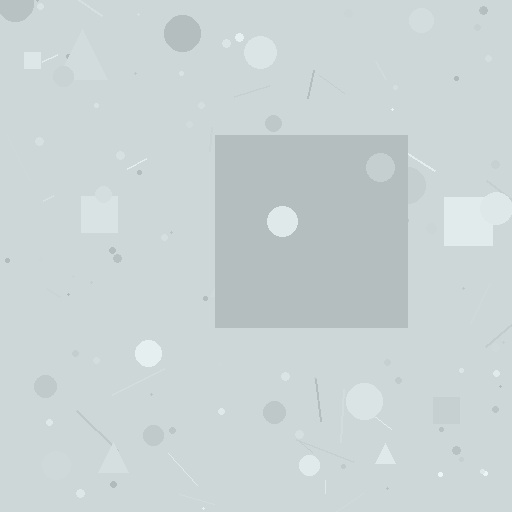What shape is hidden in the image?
A square is hidden in the image.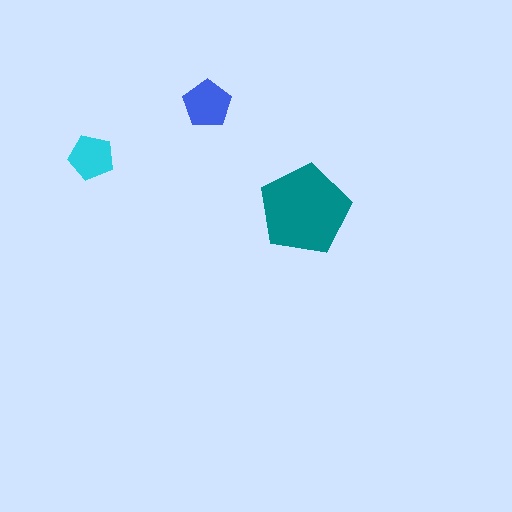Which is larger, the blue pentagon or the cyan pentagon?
The blue one.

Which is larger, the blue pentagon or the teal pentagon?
The teal one.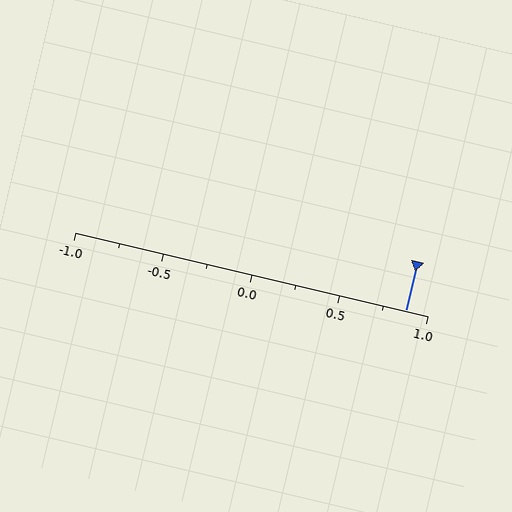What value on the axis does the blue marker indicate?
The marker indicates approximately 0.88.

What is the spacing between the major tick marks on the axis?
The major ticks are spaced 0.5 apart.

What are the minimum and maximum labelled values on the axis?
The axis runs from -1.0 to 1.0.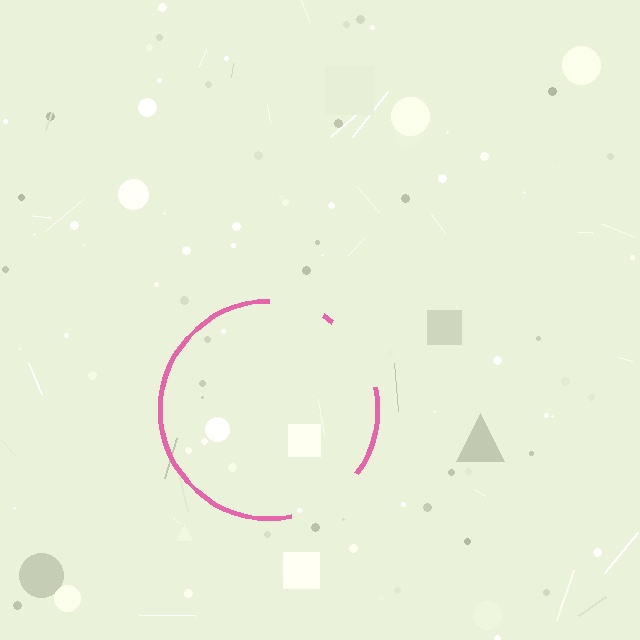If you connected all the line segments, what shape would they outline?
They would outline a circle.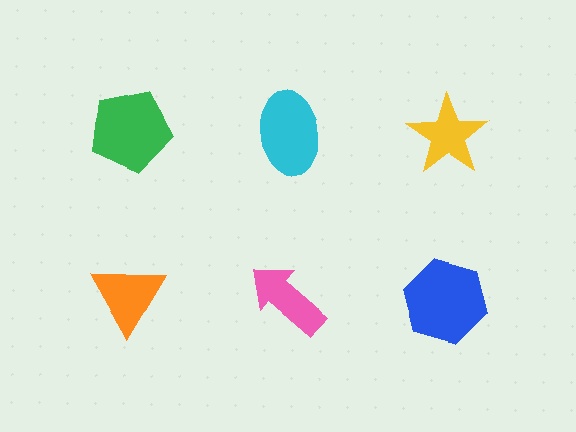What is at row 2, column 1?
An orange triangle.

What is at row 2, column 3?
A blue hexagon.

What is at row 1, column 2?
A cyan ellipse.